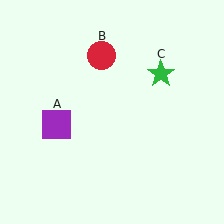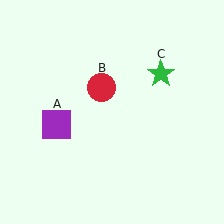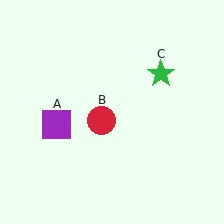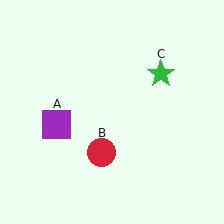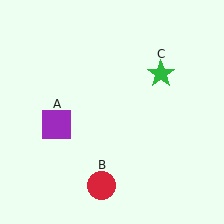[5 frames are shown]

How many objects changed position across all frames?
1 object changed position: red circle (object B).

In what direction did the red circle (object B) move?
The red circle (object B) moved down.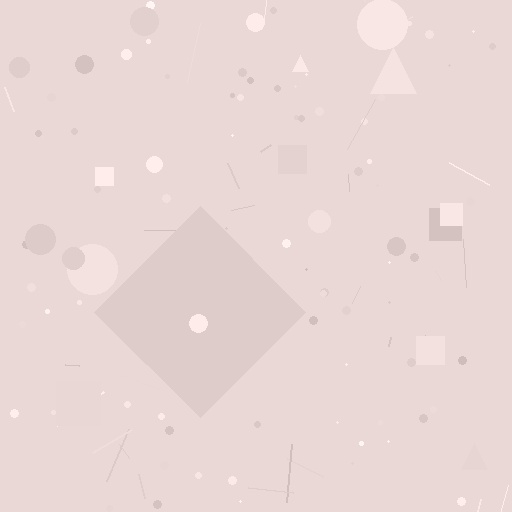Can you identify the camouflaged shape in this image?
The camouflaged shape is a diamond.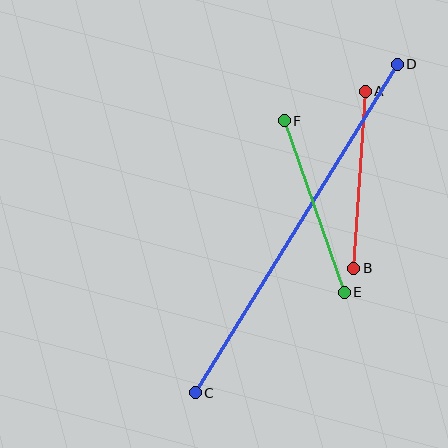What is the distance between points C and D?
The distance is approximately 386 pixels.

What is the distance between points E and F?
The distance is approximately 181 pixels.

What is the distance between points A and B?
The distance is approximately 177 pixels.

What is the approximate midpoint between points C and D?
The midpoint is at approximately (296, 228) pixels.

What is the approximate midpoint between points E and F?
The midpoint is at approximately (314, 207) pixels.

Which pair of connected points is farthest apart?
Points C and D are farthest apart.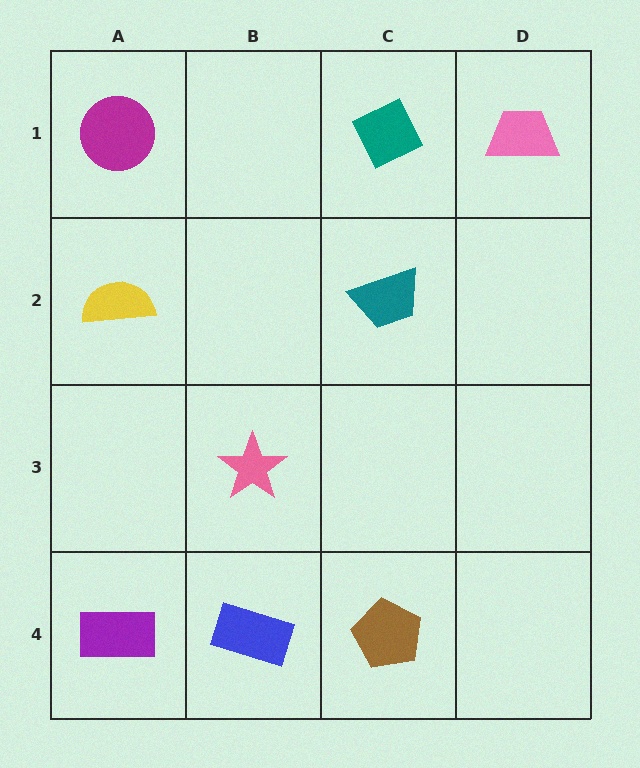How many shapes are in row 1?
3 shapes.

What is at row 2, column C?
A teal trapezoid.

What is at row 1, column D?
A pink trapezoid.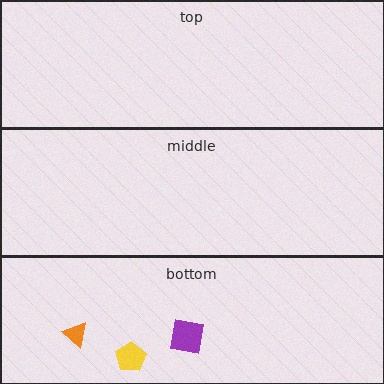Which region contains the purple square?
The bottom region.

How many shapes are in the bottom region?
3.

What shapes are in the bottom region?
The orange triangle, the yellow pentagon, the purple square.